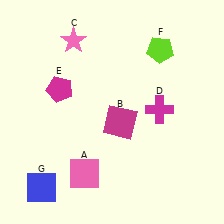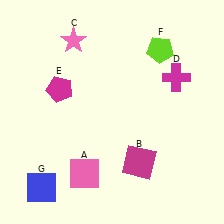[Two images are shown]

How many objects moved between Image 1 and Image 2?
2 objects moved between the two images.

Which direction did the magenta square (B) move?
The magenta square (B) moved down.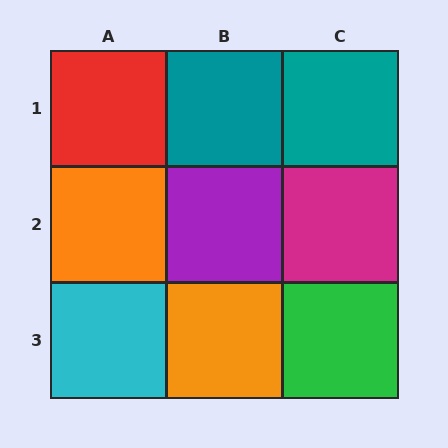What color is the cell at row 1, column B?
Teal.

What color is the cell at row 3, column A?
Cyan.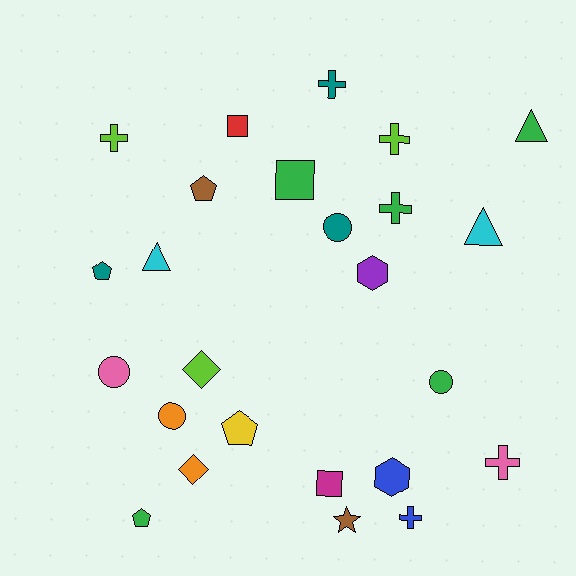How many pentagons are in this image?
There are 4 pentagons.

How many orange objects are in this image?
There are 2 orange objects.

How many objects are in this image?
There are 25 objects.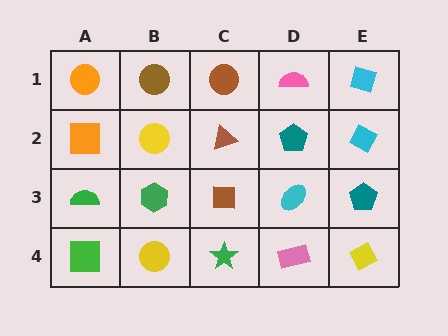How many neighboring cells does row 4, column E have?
2.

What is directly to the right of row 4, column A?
A yellow circle.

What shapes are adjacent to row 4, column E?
A teal pentagon (row 3, column E), a pink rectangle (row 4, column D).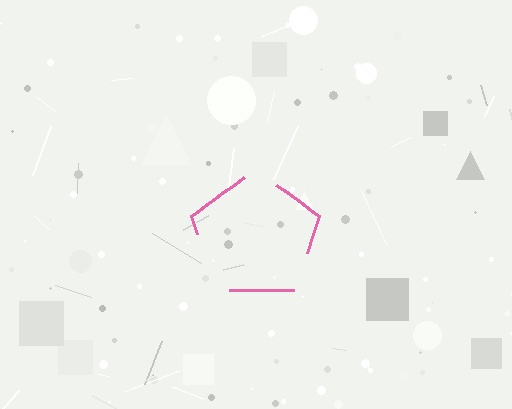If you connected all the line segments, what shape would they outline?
They would outline a pentagon.